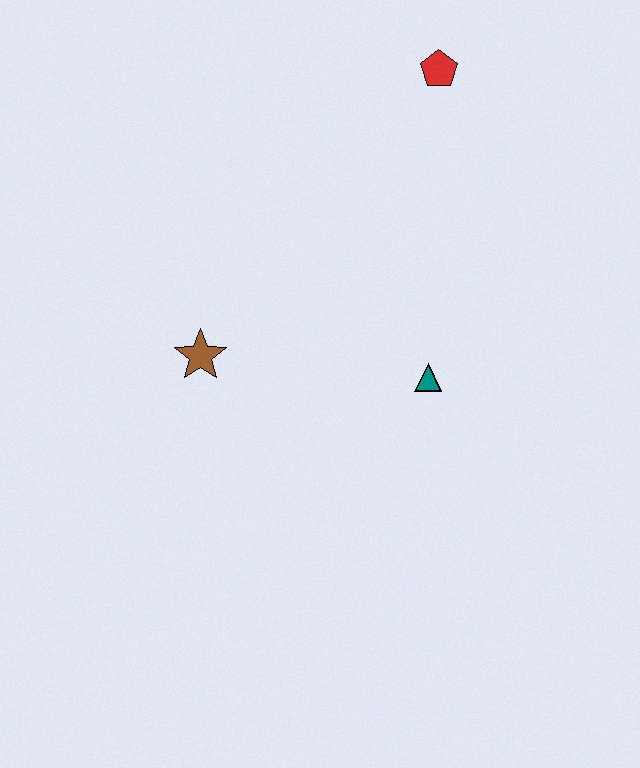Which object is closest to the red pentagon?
The teal triangle is closest to the red pentagon.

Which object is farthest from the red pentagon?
The brown star is farthest from the red pentagon.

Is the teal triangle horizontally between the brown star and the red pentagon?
Yes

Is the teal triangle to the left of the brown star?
No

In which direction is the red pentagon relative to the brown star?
The red pentagon is above the brown star.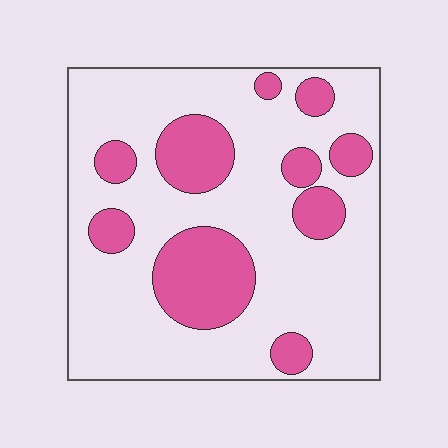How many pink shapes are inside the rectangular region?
10.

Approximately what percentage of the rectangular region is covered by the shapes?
Approximately 25%.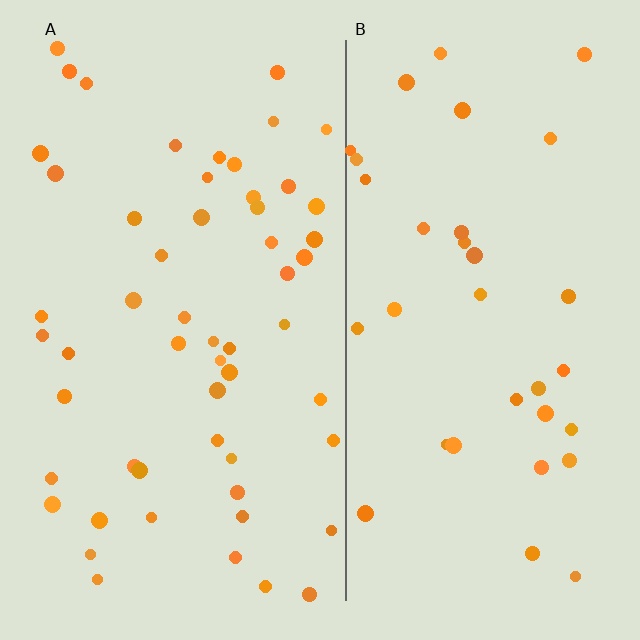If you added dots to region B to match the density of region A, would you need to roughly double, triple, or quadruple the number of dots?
Approximately double.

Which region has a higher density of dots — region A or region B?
A (the left).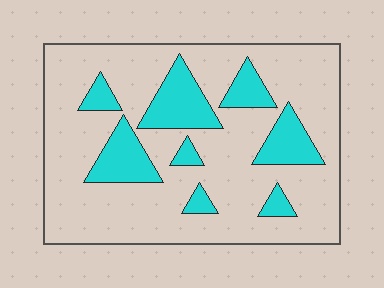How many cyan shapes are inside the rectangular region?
8.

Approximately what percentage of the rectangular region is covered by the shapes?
Approximately 20%.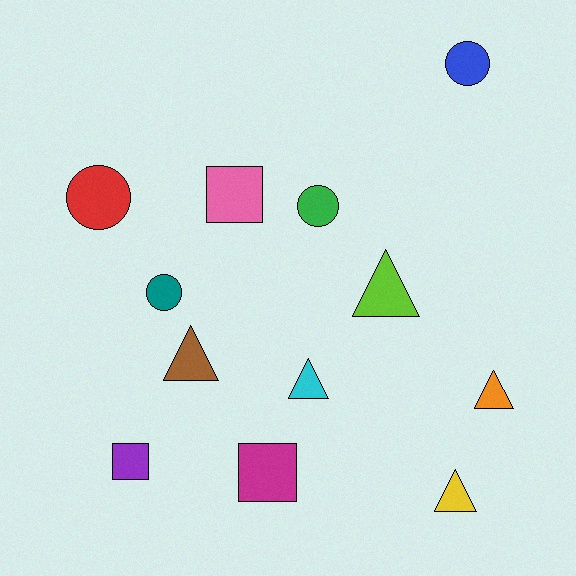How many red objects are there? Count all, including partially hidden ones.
There is 1 red object.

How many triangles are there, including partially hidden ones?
There are 5 triangles.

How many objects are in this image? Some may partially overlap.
There are 12 objects.